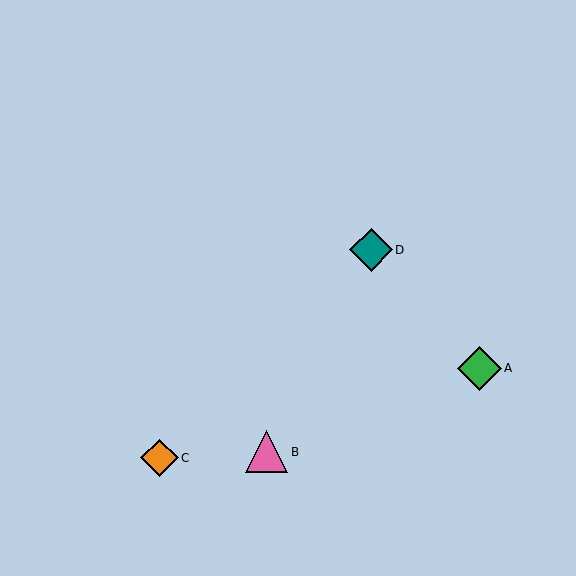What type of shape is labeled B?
Shape B is a pink triangle.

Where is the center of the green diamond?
The center of the green diamond is at (479, 368).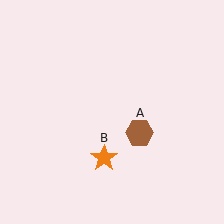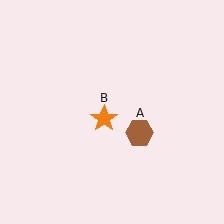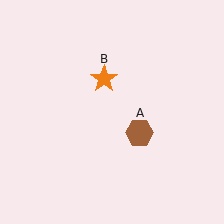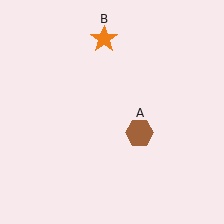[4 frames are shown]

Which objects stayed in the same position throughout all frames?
Brown hexagon (object A) remained stationary.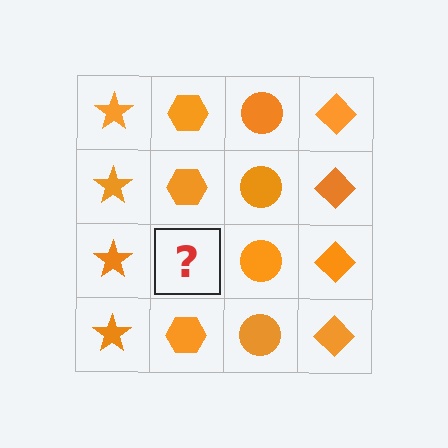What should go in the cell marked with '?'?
The missing cell should contain an orange hexagon.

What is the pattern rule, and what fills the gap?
The rule is that each column has a consistent shape. The gap should be filled with an orange hexagon.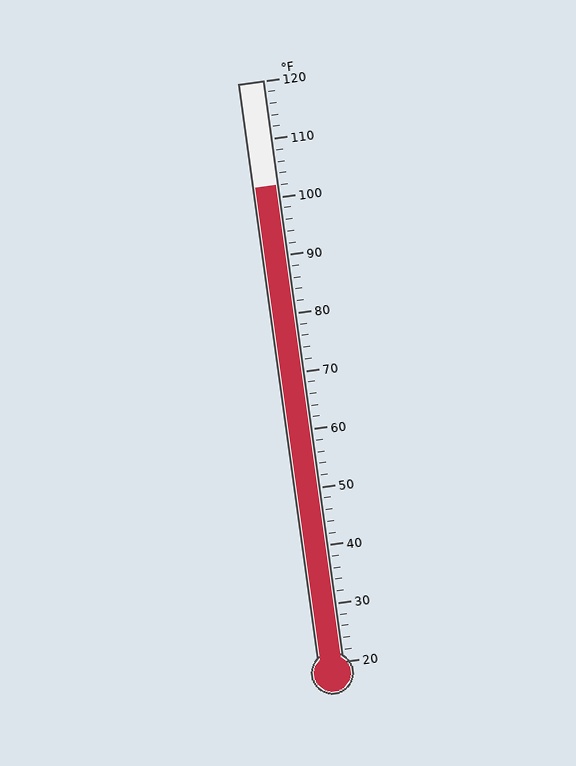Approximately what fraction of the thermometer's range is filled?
The thermometer is filled to approximately 80% of its range.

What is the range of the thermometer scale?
The thermometer scale ranges from 20°F to 120°F.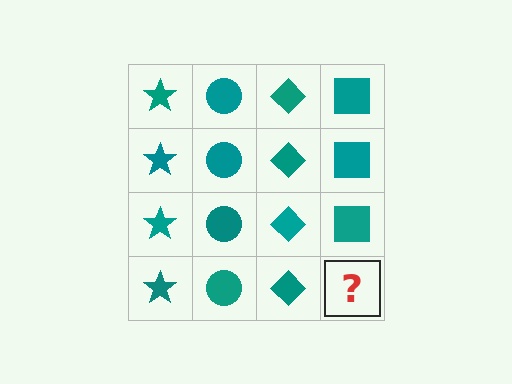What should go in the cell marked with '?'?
The missing cell should contain a teal square.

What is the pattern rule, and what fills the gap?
The rule is that each column has a consistent shape. The gap should be filled with a teal square.